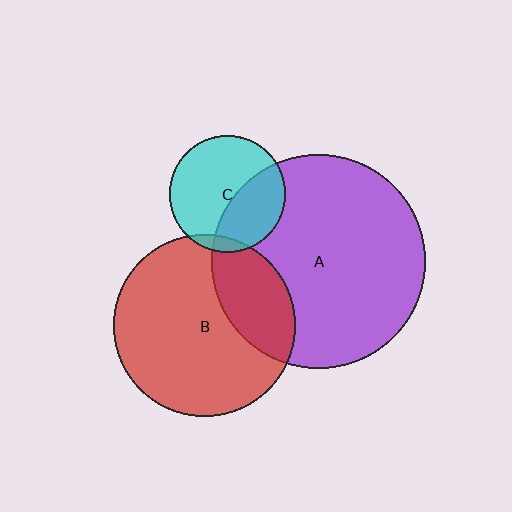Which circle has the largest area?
Circle A (purple).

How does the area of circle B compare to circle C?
Approximately 2.4 times.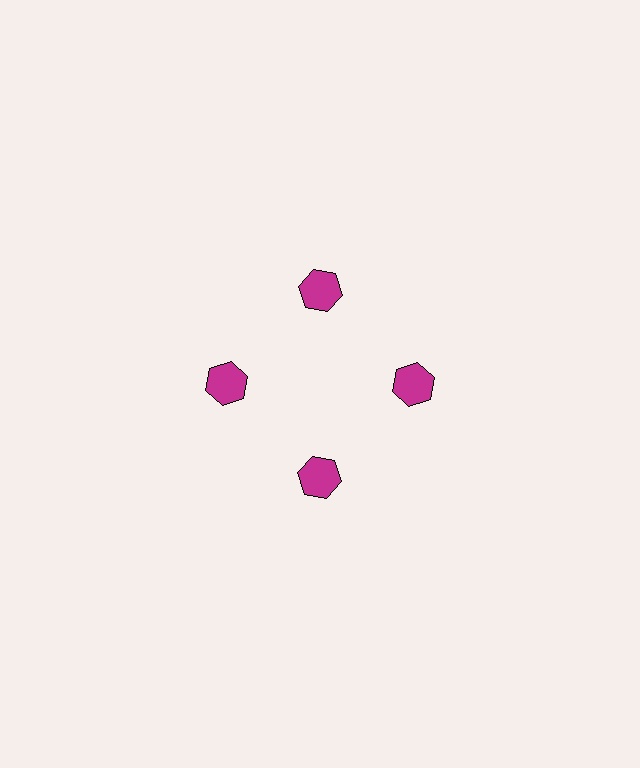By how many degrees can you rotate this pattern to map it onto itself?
The pattern maps onto itself every 90 degrees of rotation.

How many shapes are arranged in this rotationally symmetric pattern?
There are 4 shapes, arranged in 4 groups of 1.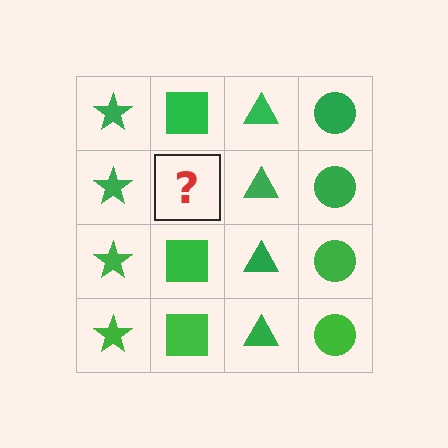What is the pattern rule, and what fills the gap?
The rule is that each column has a consistent shape. The gap should be filled with a green square.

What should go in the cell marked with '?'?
The missing cell should contain a green square.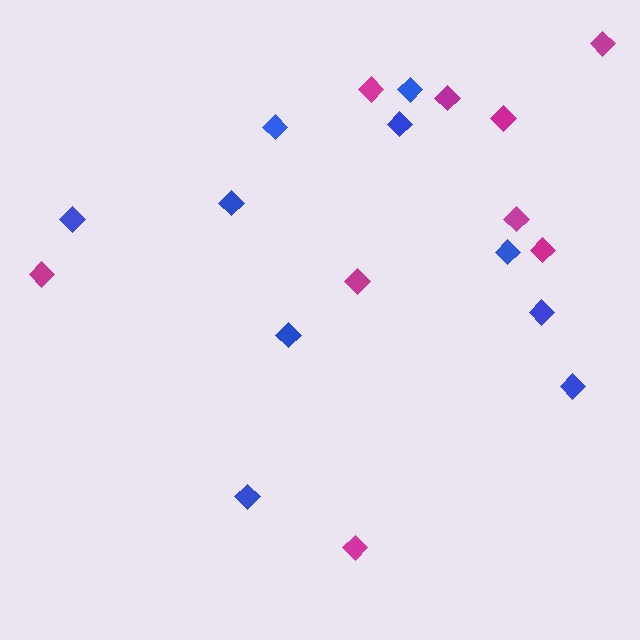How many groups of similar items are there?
There are 2 groups: one group of blue diamonds (10) and one group of magenta diamonds (9).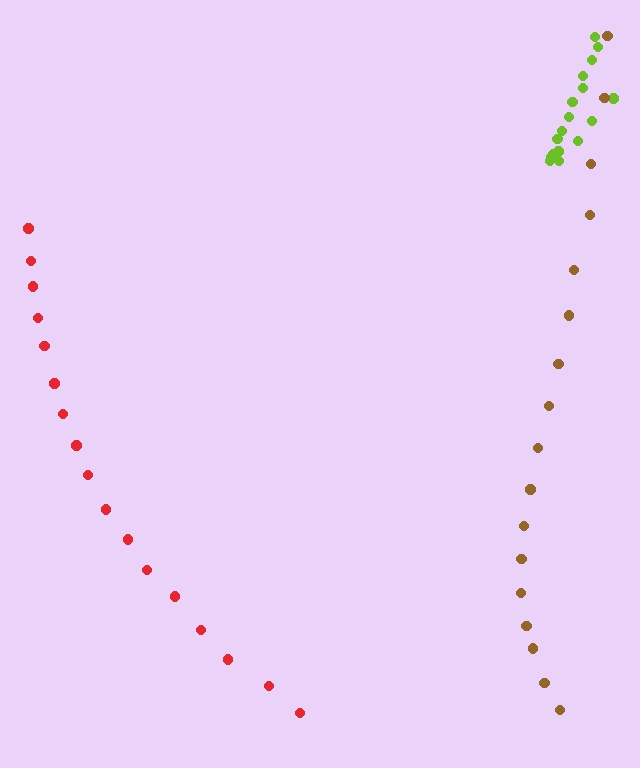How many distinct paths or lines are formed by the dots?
There are 3 distinct paths.